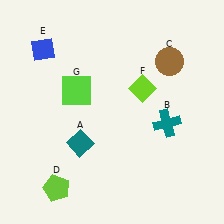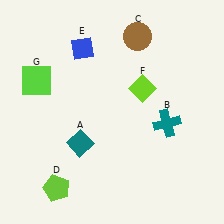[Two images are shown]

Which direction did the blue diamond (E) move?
The blue diamond (E) moved right.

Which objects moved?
The objects that moved are: the brown circle (C), the blue diamond (E), the lime square (G).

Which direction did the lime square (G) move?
The lime square (G) moved left.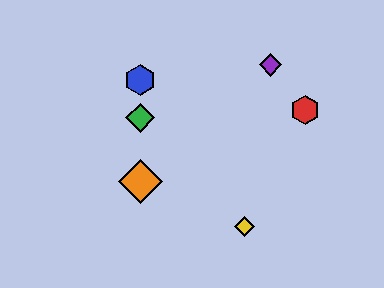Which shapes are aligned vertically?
The blue hexagon, the green diamond, the orange diamond are aligned vertically.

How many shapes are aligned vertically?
3 shapes (the blue hexagon, the green diamond, the orange diamond) are aligned vertically.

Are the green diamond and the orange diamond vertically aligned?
Yes, both are at x≈140.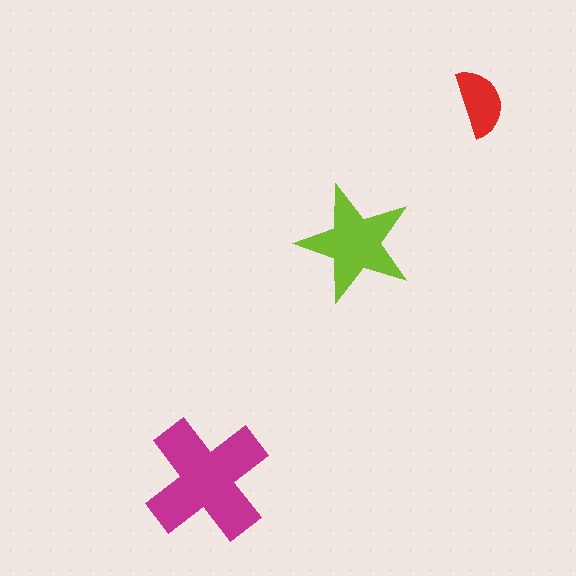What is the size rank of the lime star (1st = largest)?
2nd.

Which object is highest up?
The red semicircle is topmost.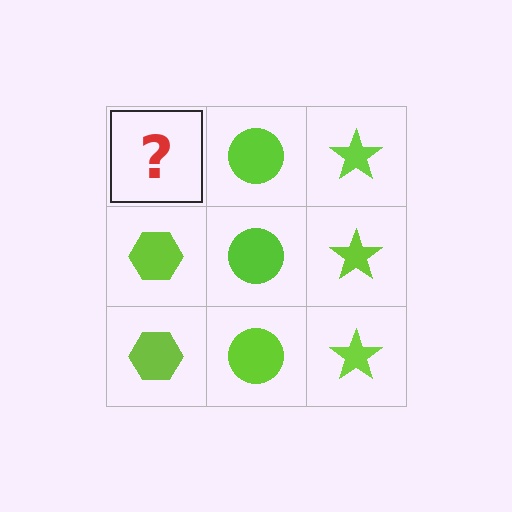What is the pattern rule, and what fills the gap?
The rule is that each column has a consistent shape. The gap should be filled with a lime hexagon.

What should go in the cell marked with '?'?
The missing cell should contain a lime hexagon.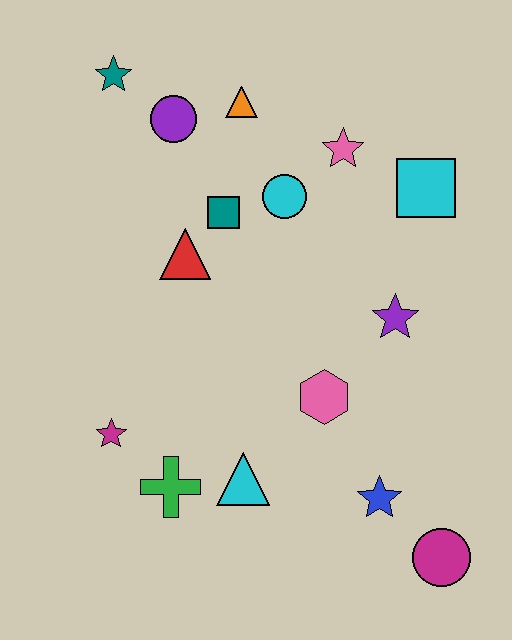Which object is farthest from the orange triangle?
The magenta circle is farthest from the orange triangle.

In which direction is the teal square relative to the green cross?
The teal square is above the green cross.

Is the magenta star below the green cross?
No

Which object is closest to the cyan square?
The pink star is closest to the cyan square.